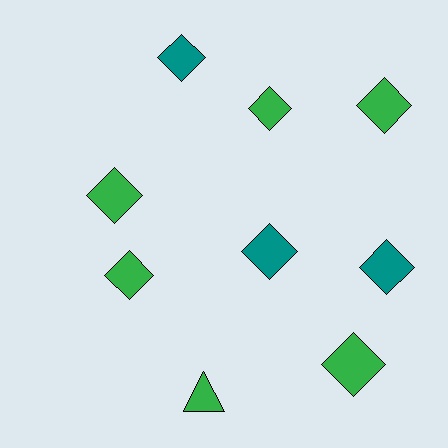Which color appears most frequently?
Green, with 6 objects.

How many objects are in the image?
There are 9 objects.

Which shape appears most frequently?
Diamond, with 8 objects.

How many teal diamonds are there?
There are 3 teal diamonds.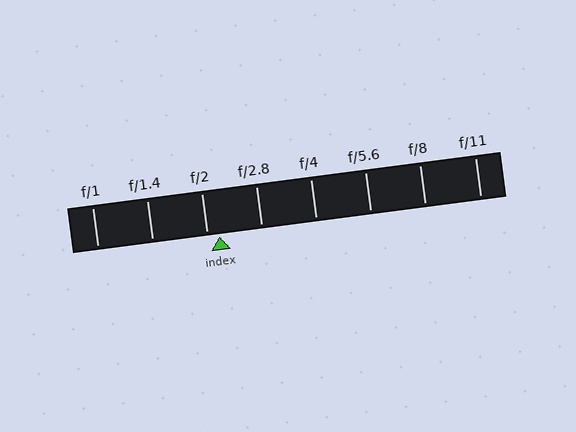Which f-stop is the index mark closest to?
The index mark is closest to f/2.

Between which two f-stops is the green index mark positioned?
The index mark is between f/2 and f/2.8.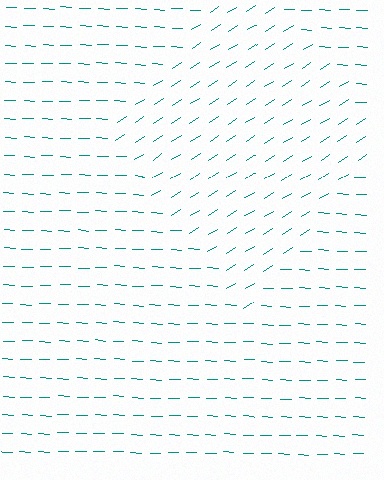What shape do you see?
I see a diamond.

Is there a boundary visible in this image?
Yes, there is a texture boundary formed by a change in line orientation.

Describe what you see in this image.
The image is filled with small teal line segments. A diamond region in the image has lines oriented differently from the surrounding lines, creating a visible texture boundary.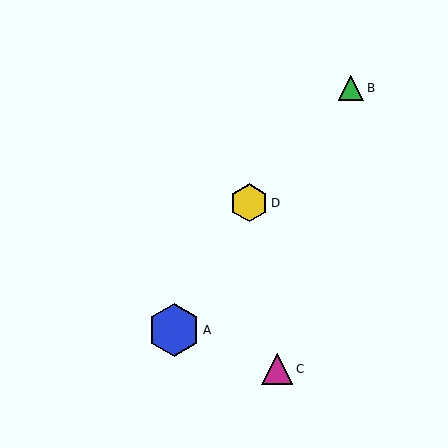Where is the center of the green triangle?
The center of the green triangle is at (351, 88).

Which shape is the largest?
The blue hexagon (labeled A) is the largest.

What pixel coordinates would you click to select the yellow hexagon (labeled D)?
Click at (249, 203) to select the yellow hexagon D.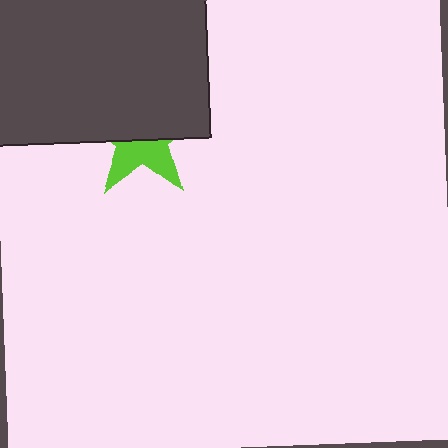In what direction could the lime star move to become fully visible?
The lime star could move down. That would shift it out from behind the dark gray rectangle entirely.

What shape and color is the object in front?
The object in front is a dark gray rectangle.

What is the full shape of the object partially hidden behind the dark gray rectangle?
The partially hidden object is a lime star.